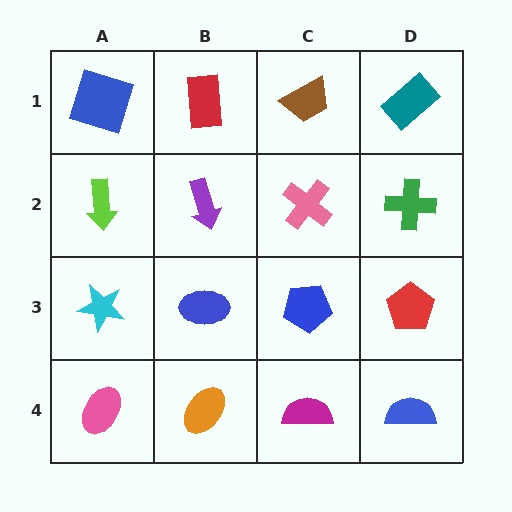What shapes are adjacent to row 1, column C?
A pink cross (row 2, column C), a red rectangle (row 1, column B), a teal rectangle (row 1, column D).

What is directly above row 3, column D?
A green cross.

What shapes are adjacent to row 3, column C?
A pink cross (row 2, column C), a magenta semicircle (row 4, column C), a blue ellipse (row 3, column B), a red pentagon (row 3, column D).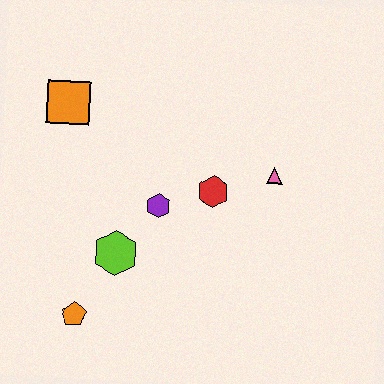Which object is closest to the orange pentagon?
The lime hexagon is closest to the orange pentagon.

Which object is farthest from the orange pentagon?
The pink triangle is farthest from the orange pentagon.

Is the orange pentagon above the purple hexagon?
No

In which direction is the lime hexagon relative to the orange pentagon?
The lime hexagon is above the orange pentagon.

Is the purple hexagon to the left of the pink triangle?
Yes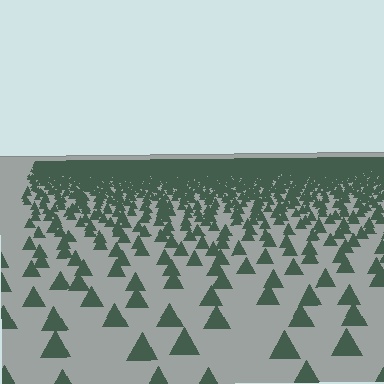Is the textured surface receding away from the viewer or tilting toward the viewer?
The surface is receding away from the viewer. Texture elements get smaller and denser toward the top.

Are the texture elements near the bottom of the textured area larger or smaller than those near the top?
Larger. Near the bottom, elements are closer to the viewer and appear at a bigger on-screen size.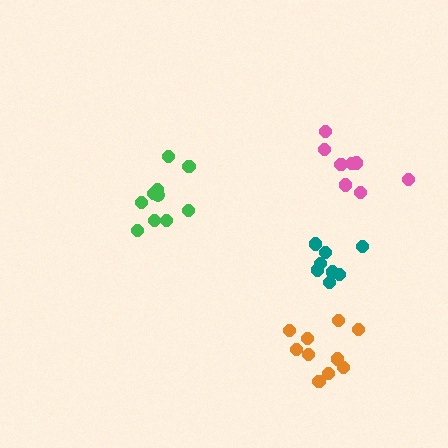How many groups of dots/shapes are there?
There are 4 groups.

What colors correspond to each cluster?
The clusters are colored: teal, pink, orange, green.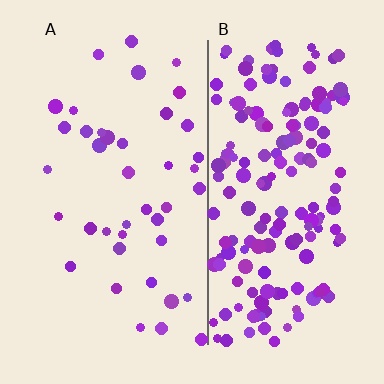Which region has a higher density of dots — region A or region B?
B (the right).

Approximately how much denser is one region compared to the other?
Approximately 4.3× — region B over region A.